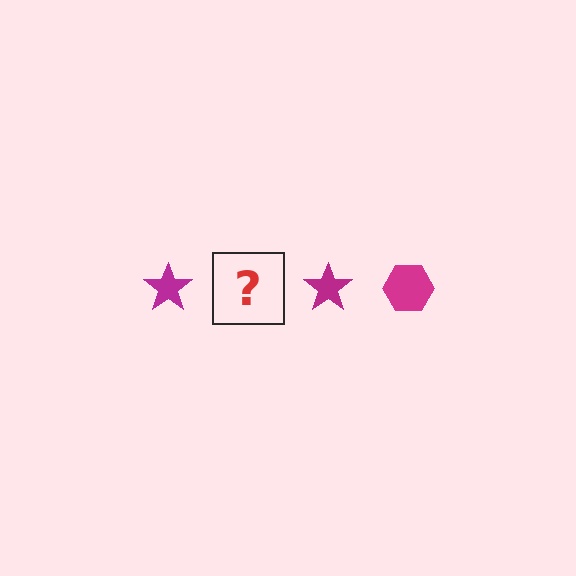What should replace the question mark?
The question mark should be replaced with a magenta hexagon.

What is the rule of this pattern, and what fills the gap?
The rule is that the pattern cycles through star, hexagon shapes in magenta. The gap should be filled with a magenta hexagon.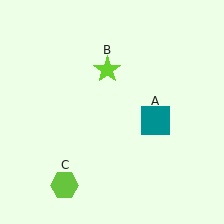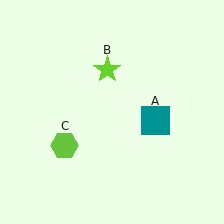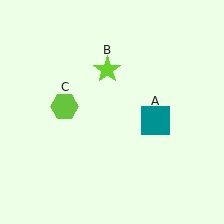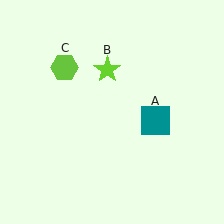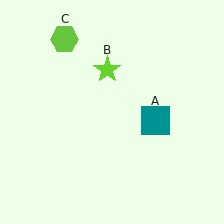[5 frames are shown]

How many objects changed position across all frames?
1 object changed position: lime hexagon (object C).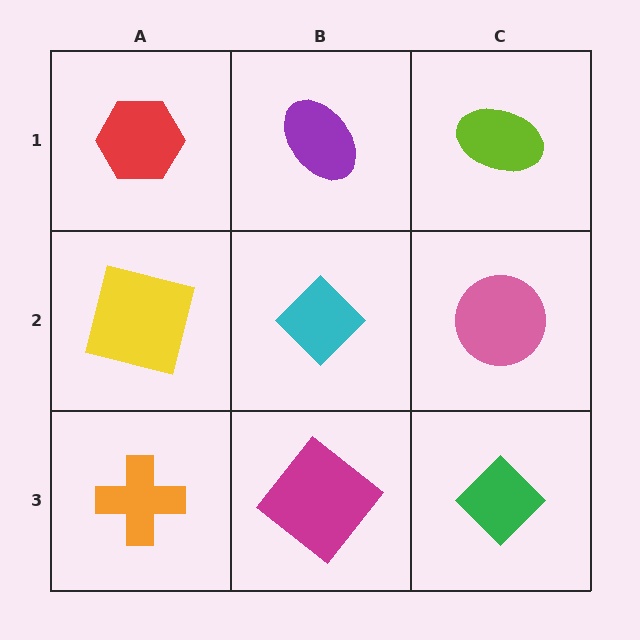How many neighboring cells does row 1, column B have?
3.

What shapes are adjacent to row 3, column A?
A yellow square (row 2, column A), a magenta diamond (row 3, column B).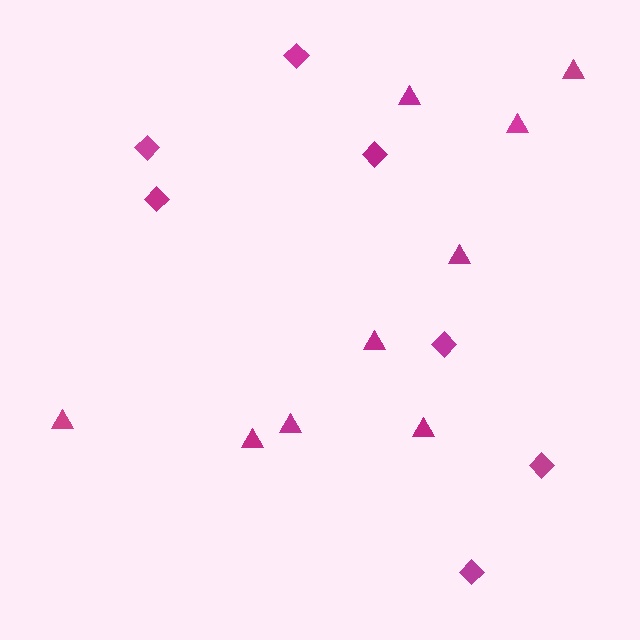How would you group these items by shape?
There are 2 groups: one group of triangles (9) and one group of diamonds (7).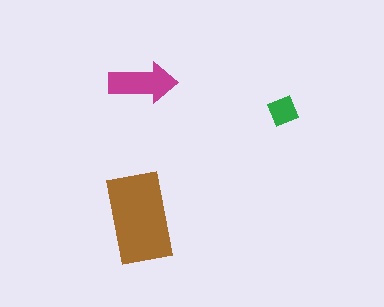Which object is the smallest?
The green diamond.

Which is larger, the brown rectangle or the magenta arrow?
The brown rectangle.